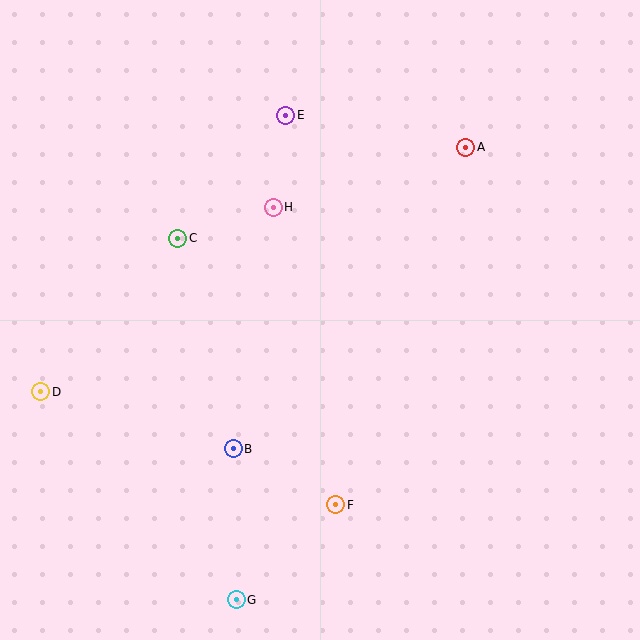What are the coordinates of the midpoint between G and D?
The midpoint between G and D is at (139, 496).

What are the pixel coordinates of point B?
Point B is at (233, 449).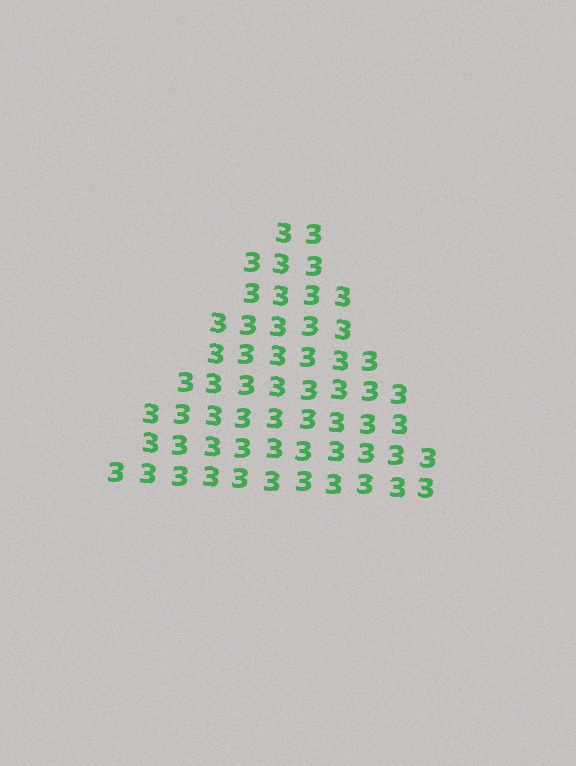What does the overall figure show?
The overall figure shows a triangle.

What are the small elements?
The small elements are digit 3's.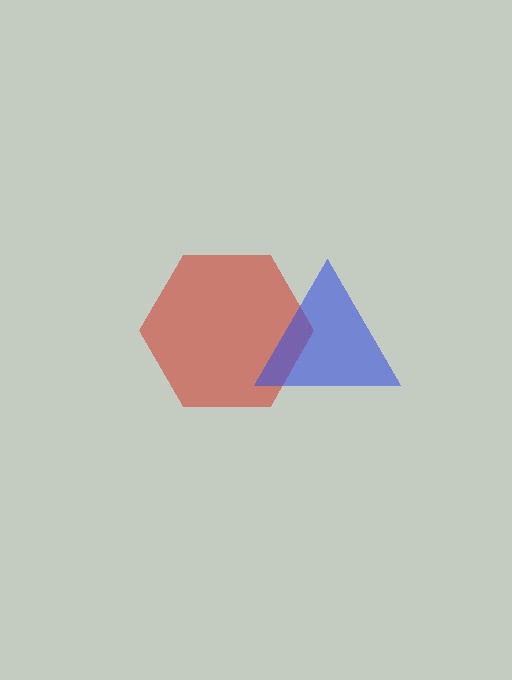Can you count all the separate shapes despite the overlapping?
Yes, there are 2 separate shapes.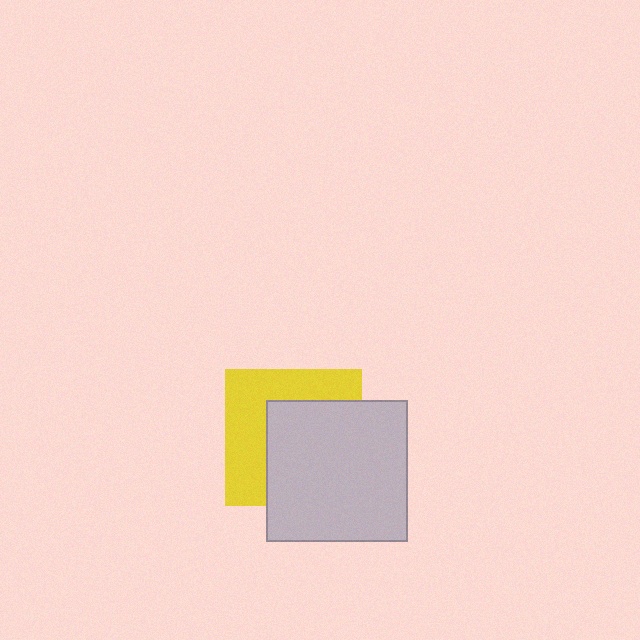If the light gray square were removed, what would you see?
You would see the complete yellow square.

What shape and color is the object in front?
The object in front is a light gray square.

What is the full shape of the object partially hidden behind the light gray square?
The partially hidden object is a yellow square.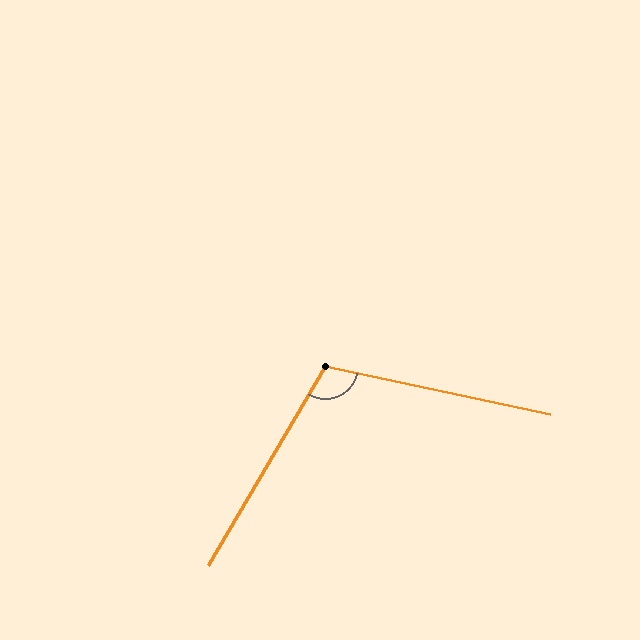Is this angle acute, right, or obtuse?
It is obtuse.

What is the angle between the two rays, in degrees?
Approximately 108 degrees.